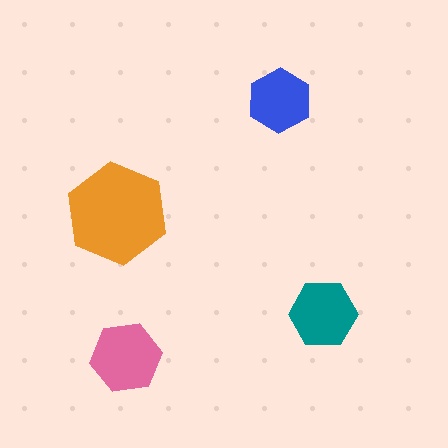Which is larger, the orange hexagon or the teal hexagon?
The orange one.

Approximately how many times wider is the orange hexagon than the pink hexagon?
About 1.5 times wider.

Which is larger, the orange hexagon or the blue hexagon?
The orange one.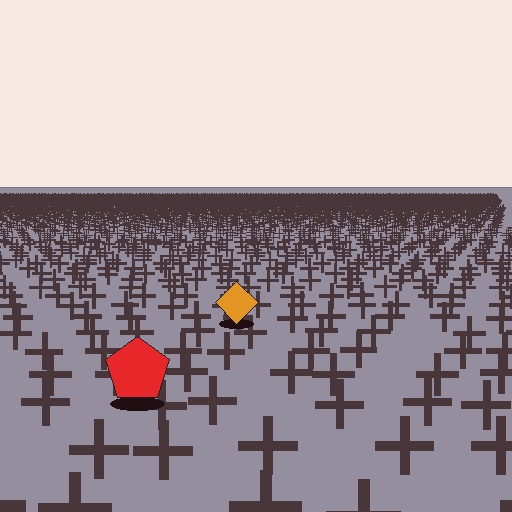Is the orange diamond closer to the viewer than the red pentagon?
No. The red pentagon is closer — you can tell from the texture gradient: the ground texture is coarser near it.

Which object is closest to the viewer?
The red pentagon is closest. The texture marks near it are larger and more spread out.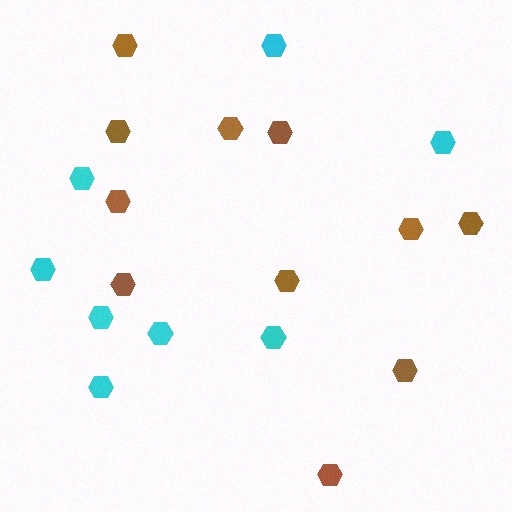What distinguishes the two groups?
There are 2 groups: one group of brown hexagons (11) and one group of cyan hexagons (8).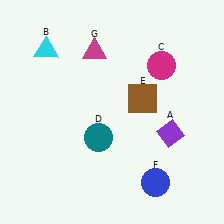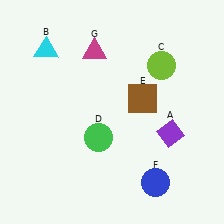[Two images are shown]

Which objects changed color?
C changed from magenta to lime. D changed from teal to green.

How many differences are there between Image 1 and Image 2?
There are 2 differences between the two images.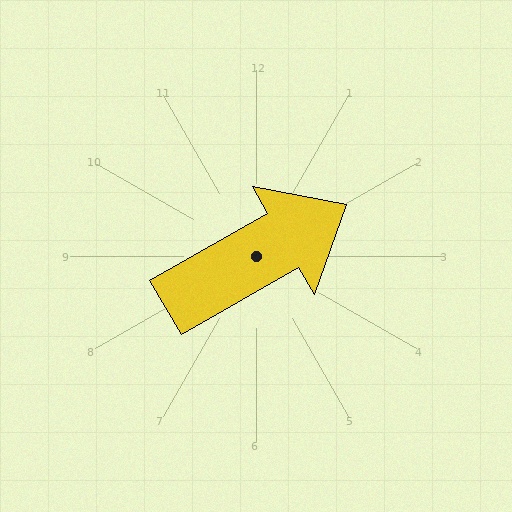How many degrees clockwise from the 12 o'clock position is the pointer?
Approximately 60 degrees.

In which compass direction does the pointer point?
Northeast.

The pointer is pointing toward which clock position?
Roughly 2 o'clock.